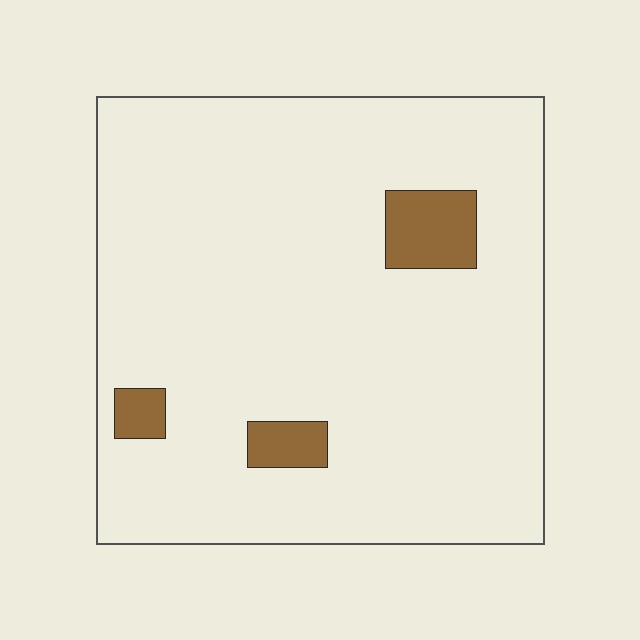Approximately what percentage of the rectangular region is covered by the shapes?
Approximately 5%.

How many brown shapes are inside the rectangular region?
3.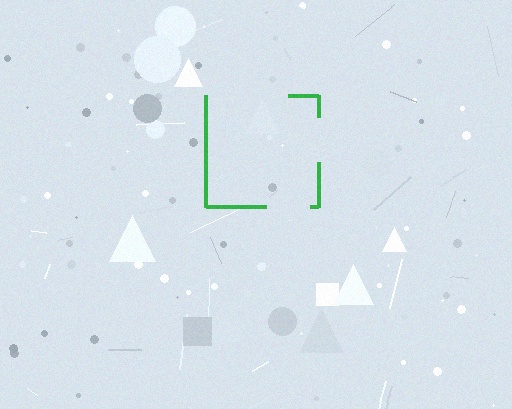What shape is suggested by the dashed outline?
The dashed outline suggests a square.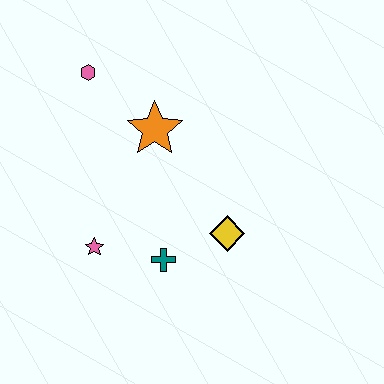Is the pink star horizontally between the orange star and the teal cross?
No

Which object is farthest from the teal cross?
The pink hexagon is farthest from the teal cross.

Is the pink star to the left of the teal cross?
Yes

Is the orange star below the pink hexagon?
Yes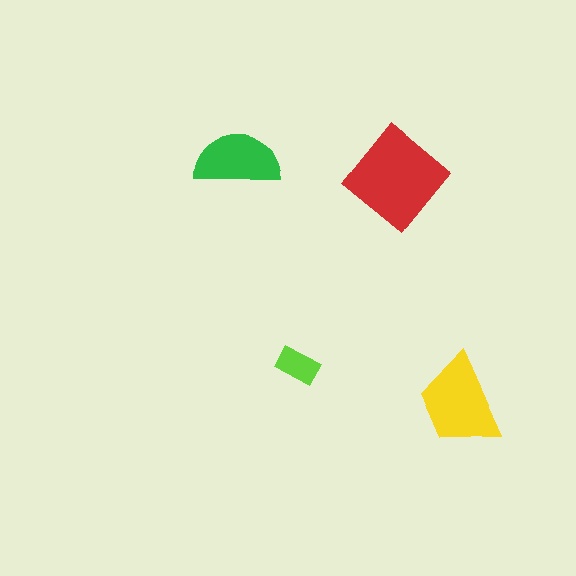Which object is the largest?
The red diamond.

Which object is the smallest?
The lime rectangle.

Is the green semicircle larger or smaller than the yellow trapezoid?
Smaller.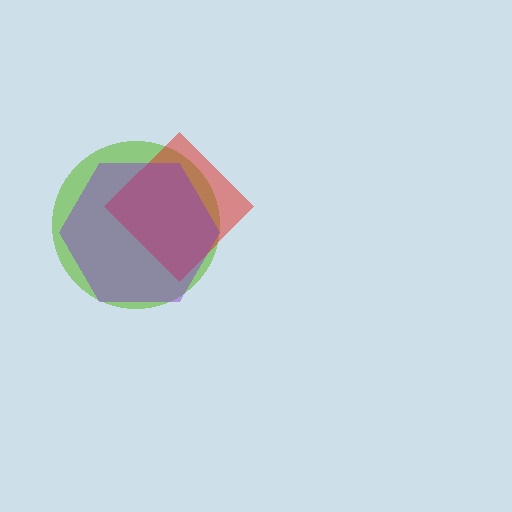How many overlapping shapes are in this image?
There are 3 overlapping shapes in the image.